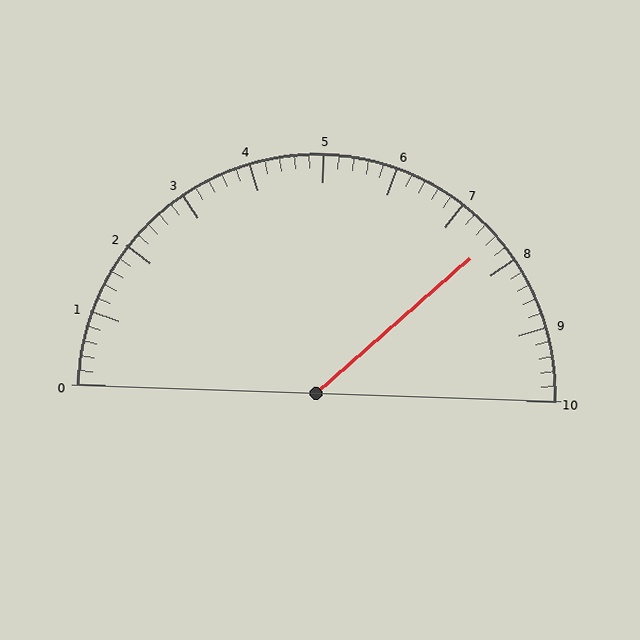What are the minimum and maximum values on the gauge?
The gauge ranges from 0 to 10.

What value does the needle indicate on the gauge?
The needle indicates approximately 7.6.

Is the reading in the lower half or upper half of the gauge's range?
The reading is in the upper half of the range (0 to 10).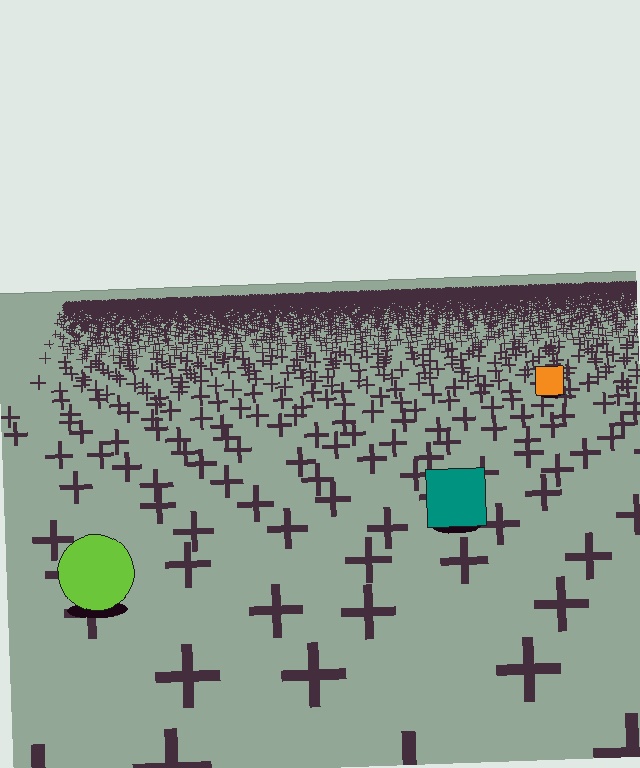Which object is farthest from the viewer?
The orange square is farthest from the viewer. It appears smaller and the ground texture around it is denser.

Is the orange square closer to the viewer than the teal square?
No. The teal square is closer — you can tell from the texture gradient: the ground texture is coarser near it.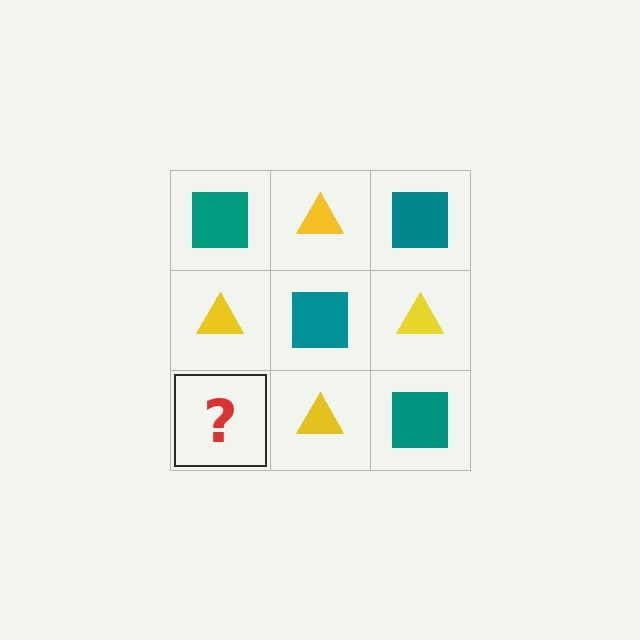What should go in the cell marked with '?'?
The missing cell should contain a teal square.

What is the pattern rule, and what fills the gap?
The rule is that it alternates teal square and yellow triangle in a checkerboard pattern. The gap should be filled with a teal square.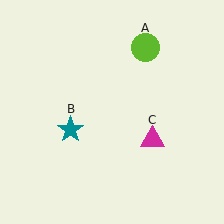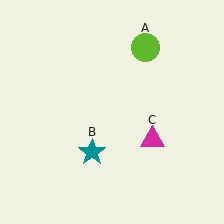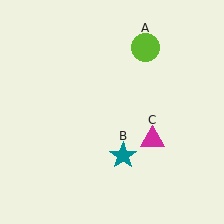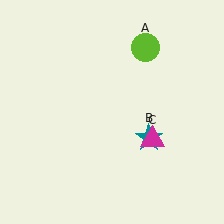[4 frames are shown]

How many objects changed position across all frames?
1 object changed position: teal star (object B).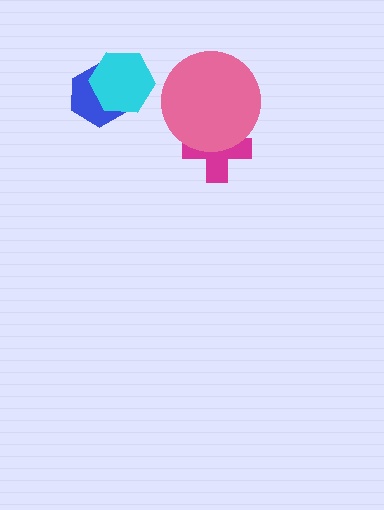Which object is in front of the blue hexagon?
The cyan hexagon is in front of the blue hexagon.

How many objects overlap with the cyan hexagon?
1 object overlaps with the cyan hexagon.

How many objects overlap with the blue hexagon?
1 object overlaps with the blue hexagon.